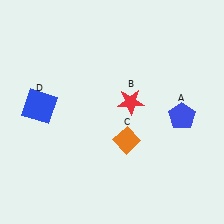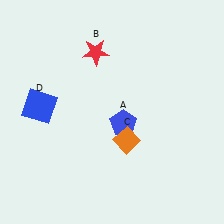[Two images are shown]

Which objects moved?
The objects that moved are: the blue pentagon (A), the red star (B).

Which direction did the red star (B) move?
The red star (B) moved up.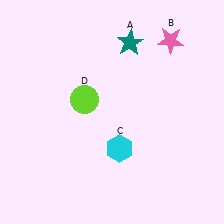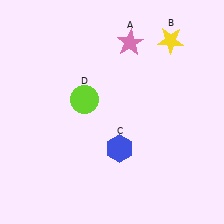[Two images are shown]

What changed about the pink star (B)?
In Image 1, B is pink. In Image 2, it changed to yellow.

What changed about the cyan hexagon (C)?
In Image 1, C is cyan. In Image 2, it changed to blue.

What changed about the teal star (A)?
In Image 1, A is teal. In Image 2, it changed to pink.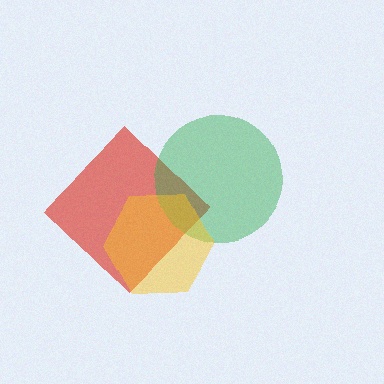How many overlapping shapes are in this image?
There are 3 overlapping shapes in the image.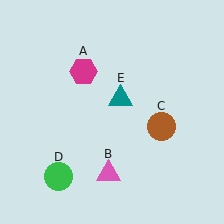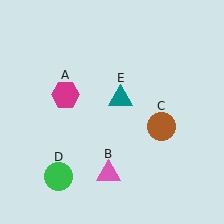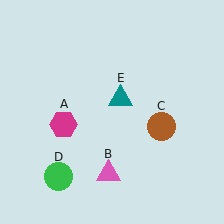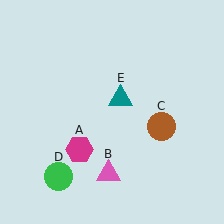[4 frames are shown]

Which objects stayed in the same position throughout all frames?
Pink triangle (object B) and brown circle (object C) and green circle (object D) and teal triangle (object E) remained stationary.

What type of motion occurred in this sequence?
The magenta hexagon (object A) rotated counterclockwise around the center of the scene.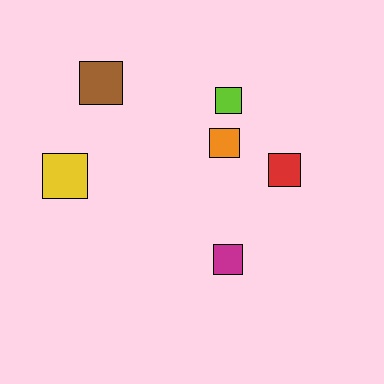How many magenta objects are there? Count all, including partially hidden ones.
There is 1 magenta object.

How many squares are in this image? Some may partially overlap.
There are 6 squares.